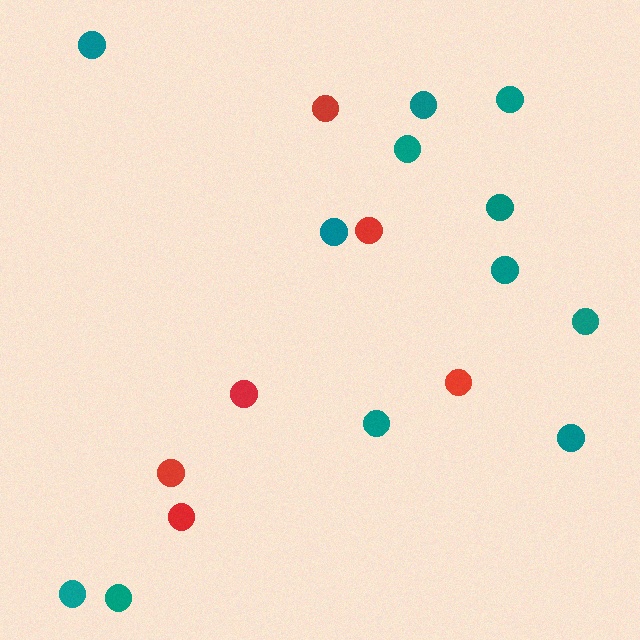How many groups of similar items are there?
There are 2 groups: one group of red circles (6) and one group of teal circles (12).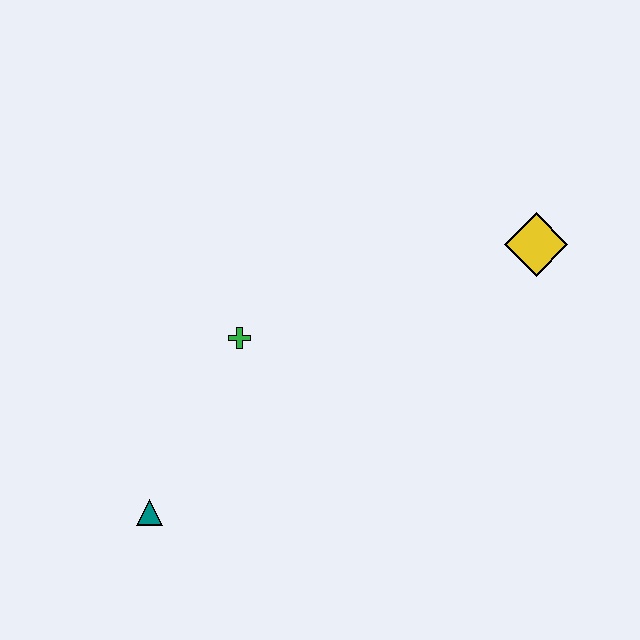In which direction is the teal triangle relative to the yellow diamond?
The teal triangle is to the left of the yellow diamond.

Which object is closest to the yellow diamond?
The green cross is closest to the yellow diamond.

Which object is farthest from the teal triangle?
The yellow diamond is farthest from the teal triangle.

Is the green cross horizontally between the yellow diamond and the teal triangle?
Yes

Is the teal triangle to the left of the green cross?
Yes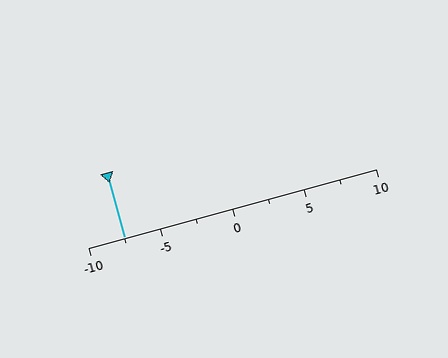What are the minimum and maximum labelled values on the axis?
The axis runs from -10 to 10.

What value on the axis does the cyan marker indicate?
The marker indicates approximately -7.5.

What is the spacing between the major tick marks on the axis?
The major ticks are spaced 5 apart.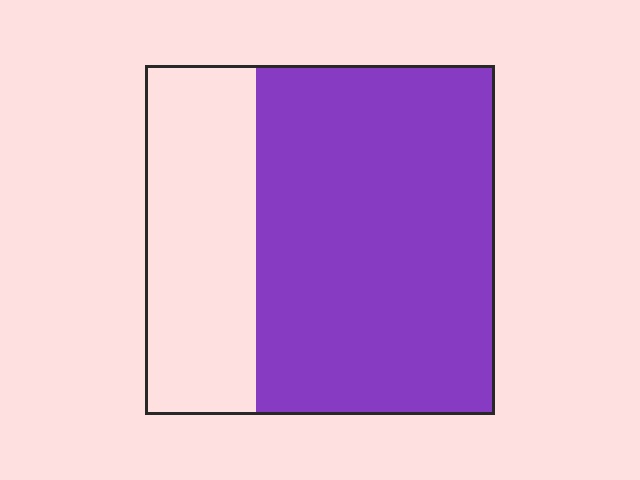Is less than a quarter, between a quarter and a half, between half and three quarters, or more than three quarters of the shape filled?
Between half and three quarters.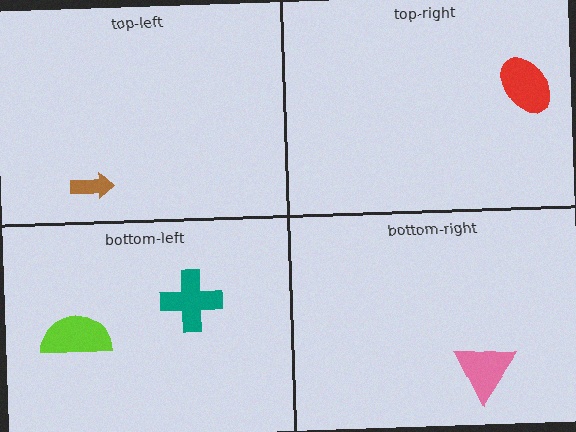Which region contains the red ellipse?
The top-right region.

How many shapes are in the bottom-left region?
2.